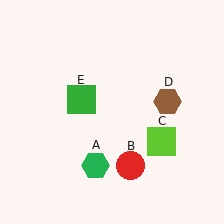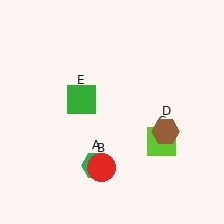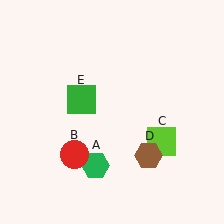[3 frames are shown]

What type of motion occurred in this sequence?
The red circle (object B), brown hexagon (object D) rotated clockwise around the center of the scene.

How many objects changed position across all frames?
2 objects changed position: red circle (object B), brown hexagon (object D).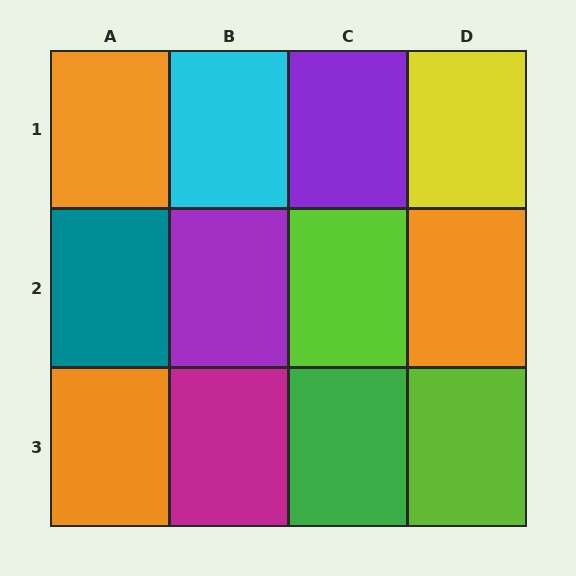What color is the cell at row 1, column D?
Yellow.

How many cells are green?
1 cell is green.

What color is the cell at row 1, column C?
Purple.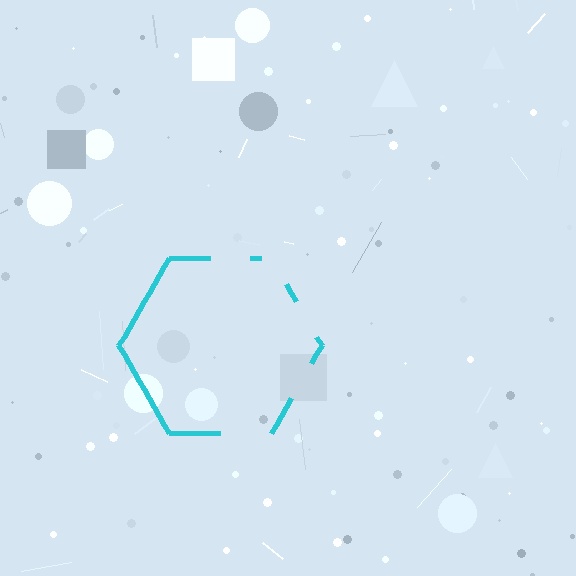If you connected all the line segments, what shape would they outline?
They would outline a hexagon.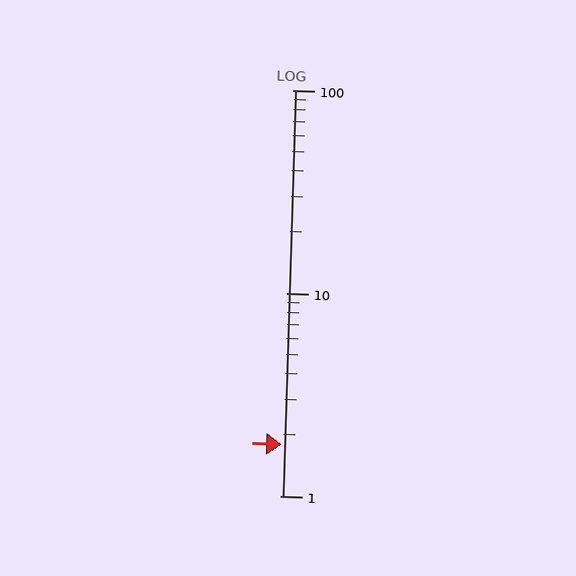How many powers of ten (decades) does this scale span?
The scale spans 2 decades, from 1 to 100.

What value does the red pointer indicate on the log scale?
The pointer indicates approximately 1.8.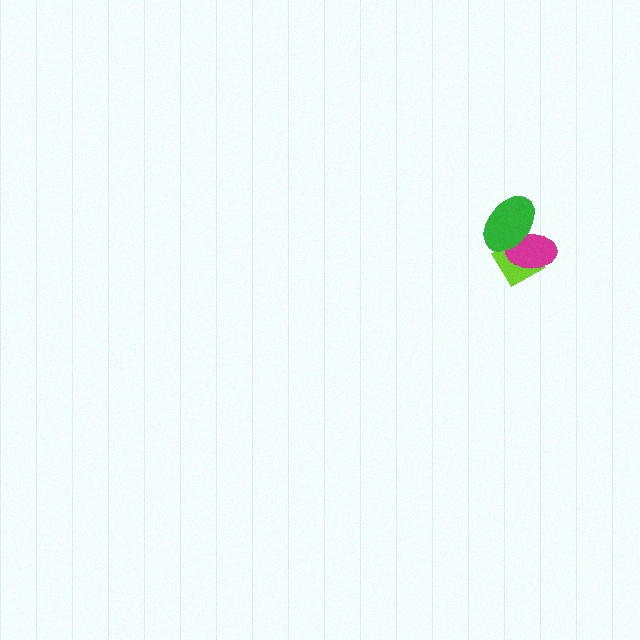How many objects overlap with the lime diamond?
2 objects overlap with the lime diamond.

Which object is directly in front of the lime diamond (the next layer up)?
The magenta ellipse is directly in front of the lime diamond.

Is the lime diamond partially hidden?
Yes, it is partially covered by another shape.